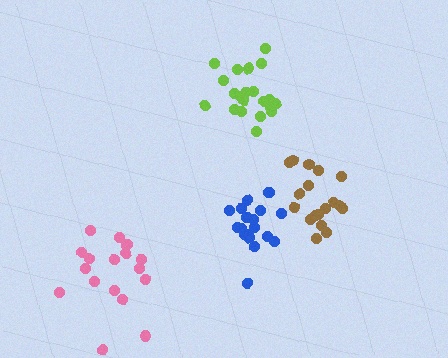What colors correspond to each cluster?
The clusters are colored: pink, brown, lime, blue.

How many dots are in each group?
Group 1: 18 dots, Group 2: 18 dots, Group 3: 21 dots, Group 4: 19 dots (76 total).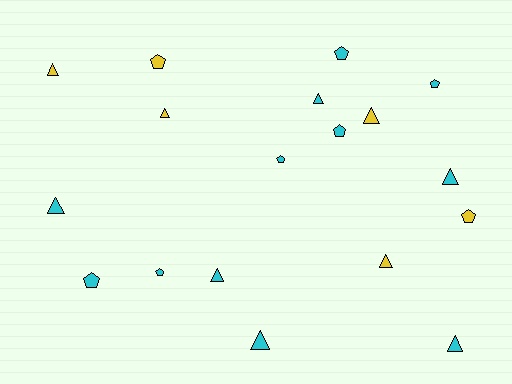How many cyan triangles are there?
There are 6 cyan triangles.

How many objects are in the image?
There are 18 objects.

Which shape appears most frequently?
Triangle, with 10 objects.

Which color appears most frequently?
Cyan, with 12 objects.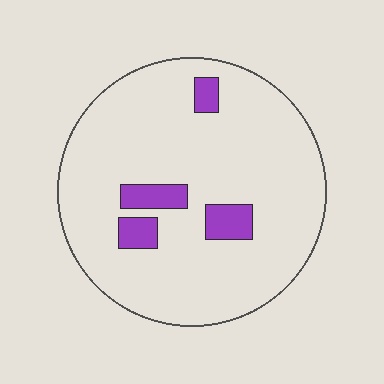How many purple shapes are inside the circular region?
4.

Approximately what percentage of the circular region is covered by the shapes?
Approximately 10%.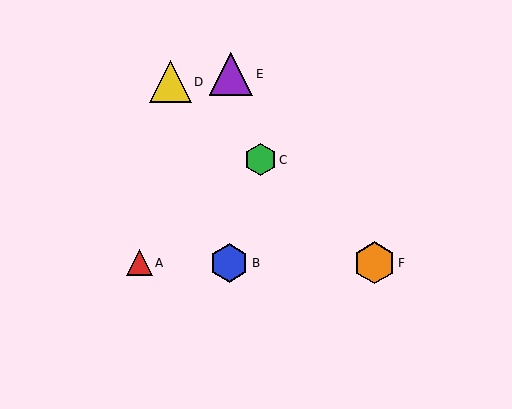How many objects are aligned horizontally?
3 objects (A, B, F) are aligned horizontally.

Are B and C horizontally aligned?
No, B is at y≈263 and C is at y≈160.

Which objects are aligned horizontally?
Objects A, B, F are aligned horizontally.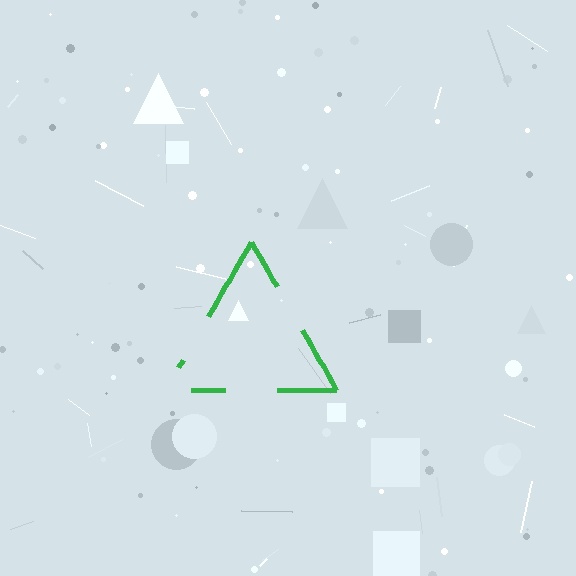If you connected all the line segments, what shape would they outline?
They would outline a triangle.